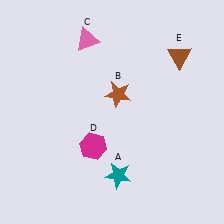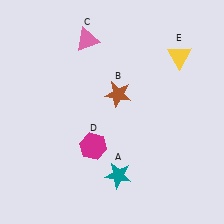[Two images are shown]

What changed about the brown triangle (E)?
In Image 1, E is brown. In Image 2, it changed to yellow.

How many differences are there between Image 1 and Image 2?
There is 1 difference between the two images.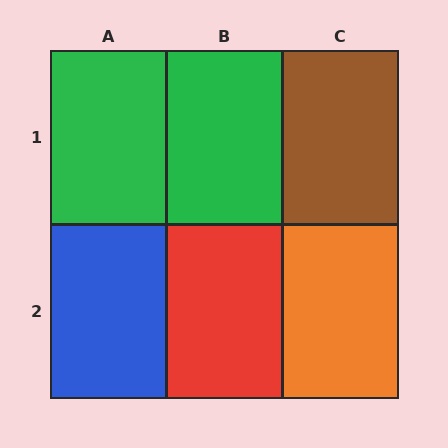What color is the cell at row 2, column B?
Red.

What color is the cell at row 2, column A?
Blue.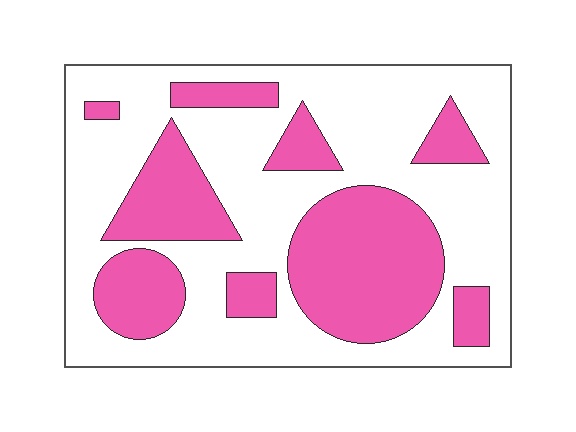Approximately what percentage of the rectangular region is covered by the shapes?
Approximately 35%.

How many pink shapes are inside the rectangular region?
9.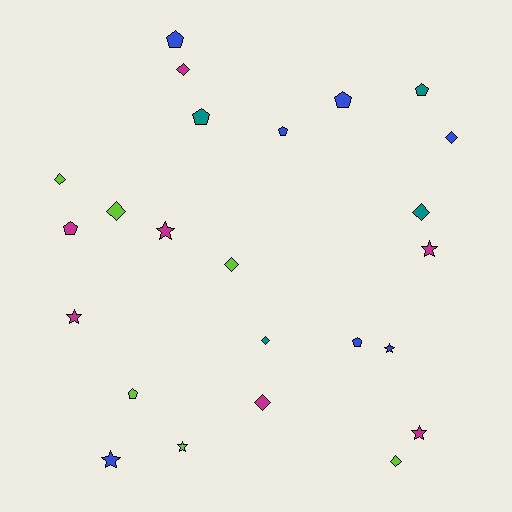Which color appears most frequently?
Magenta, with 7 objects.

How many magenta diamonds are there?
There are 2 magenta diamonds.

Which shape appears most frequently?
Diamond, with 9 objects.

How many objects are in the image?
There are 24 objects.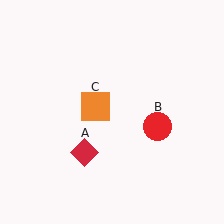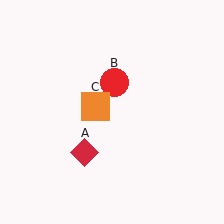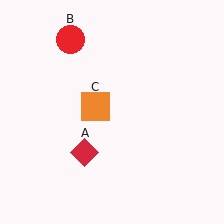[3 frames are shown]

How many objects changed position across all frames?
1 object changed position: red circle (object B).